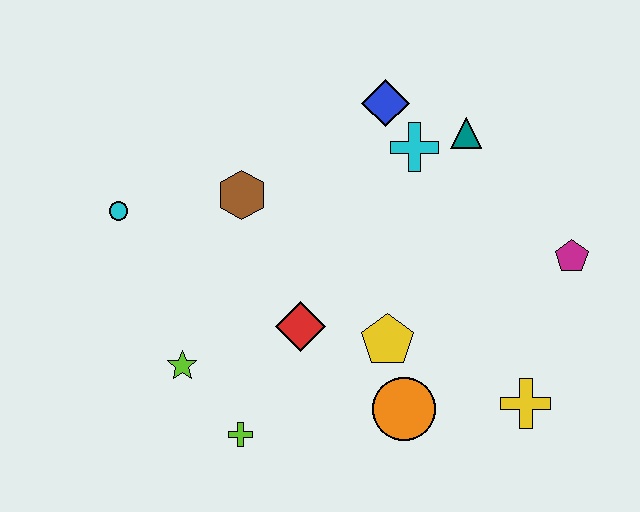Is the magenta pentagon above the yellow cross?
Yes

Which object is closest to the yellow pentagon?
The orange circle is closest to the yellow pentagon.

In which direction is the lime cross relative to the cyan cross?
The lime cross is below the cyan cross.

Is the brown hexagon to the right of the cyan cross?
No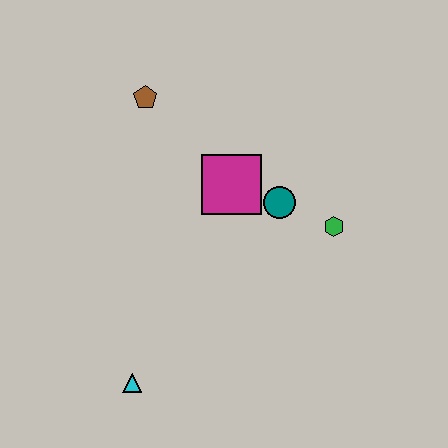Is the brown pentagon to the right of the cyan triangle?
Yes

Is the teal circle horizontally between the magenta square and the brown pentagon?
No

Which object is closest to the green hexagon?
The teal circle is closest to the green hexagon.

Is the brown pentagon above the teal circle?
Yes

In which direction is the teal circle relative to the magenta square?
The teal circle is to the right of the magenta square.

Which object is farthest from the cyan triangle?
The brown pentagon is farthest from the cyan triangle.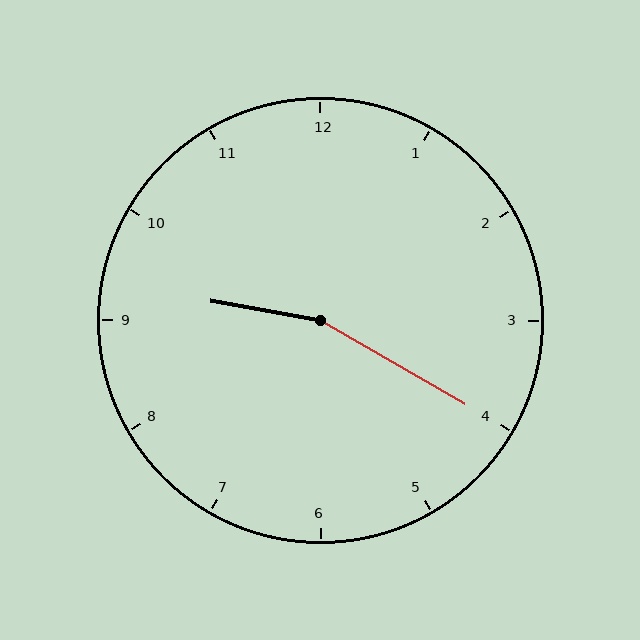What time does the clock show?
9:20.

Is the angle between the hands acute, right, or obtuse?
It is obtuse.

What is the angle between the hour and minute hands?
Approximately 160 degrees.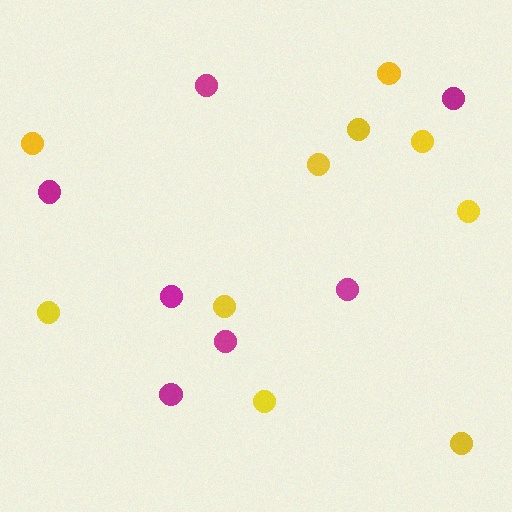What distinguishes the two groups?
There are 2 groups: one group of yellow circles (10) and one group of magenta circles (7).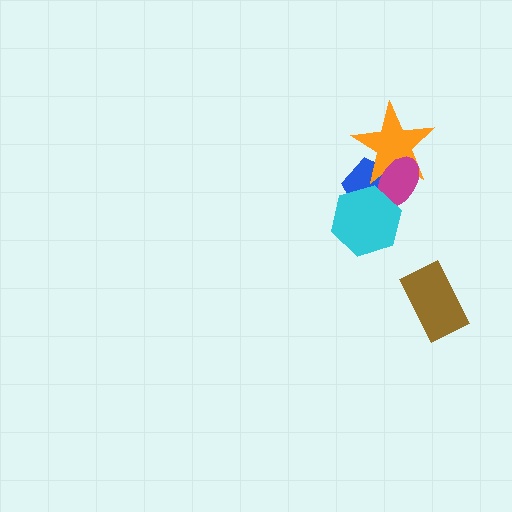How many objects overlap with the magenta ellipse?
3 objects overlap with the magenta ellipse.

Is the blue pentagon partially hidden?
Yes, it is partially covered by another shape.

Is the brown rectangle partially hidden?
No, no other shape covers it.